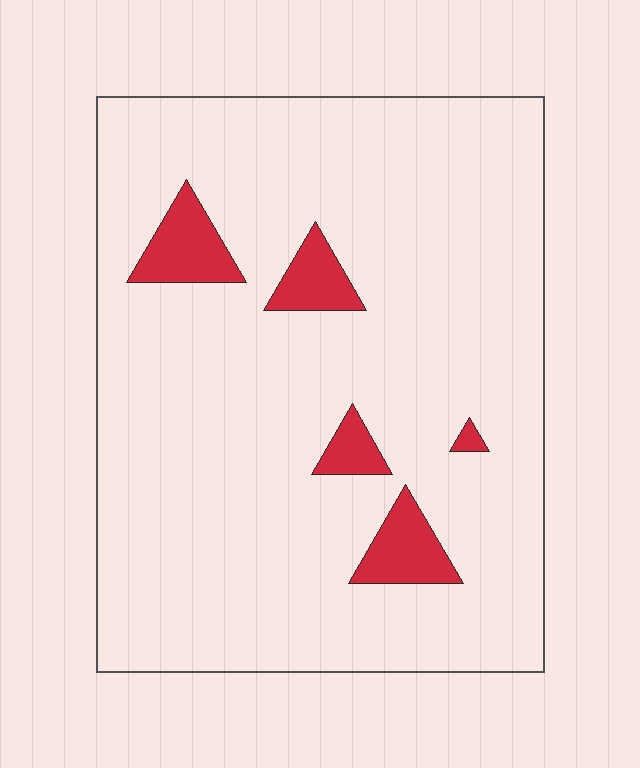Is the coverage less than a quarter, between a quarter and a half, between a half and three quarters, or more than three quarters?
Less than a quarter.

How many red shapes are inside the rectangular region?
5.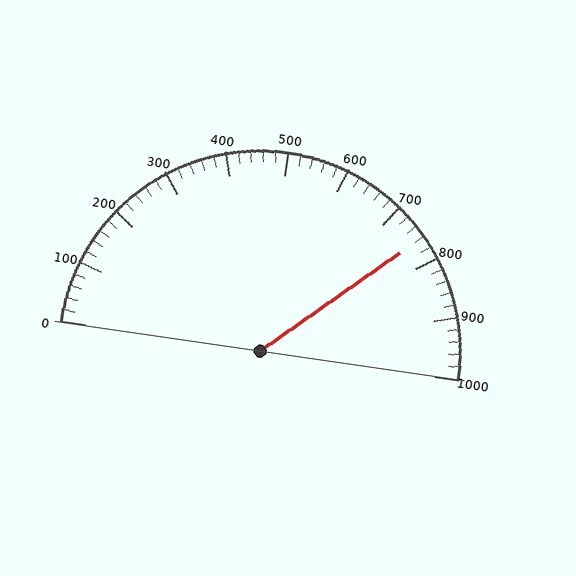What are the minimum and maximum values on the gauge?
The gauge ranges from 0 to 1000.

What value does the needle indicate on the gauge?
The needle indicates approximately 760.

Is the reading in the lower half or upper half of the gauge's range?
The reading is in the upper half of the range (0 to 1000).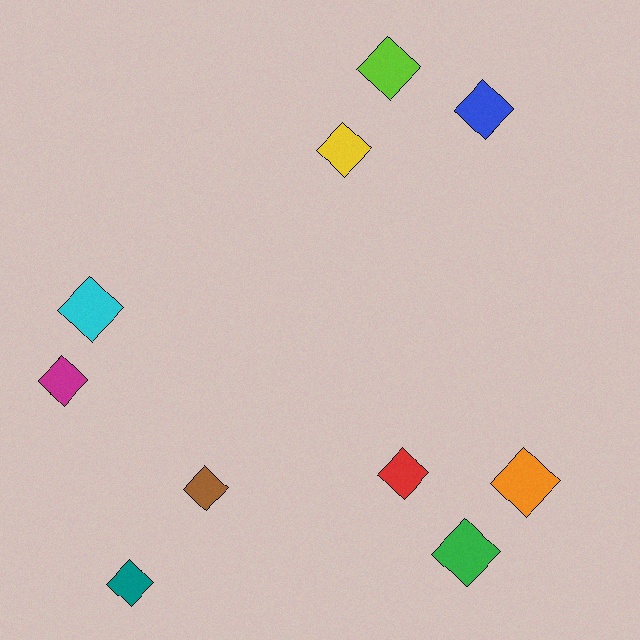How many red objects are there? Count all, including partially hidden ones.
There is 1 red object.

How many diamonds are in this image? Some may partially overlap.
There are 10 diamonds.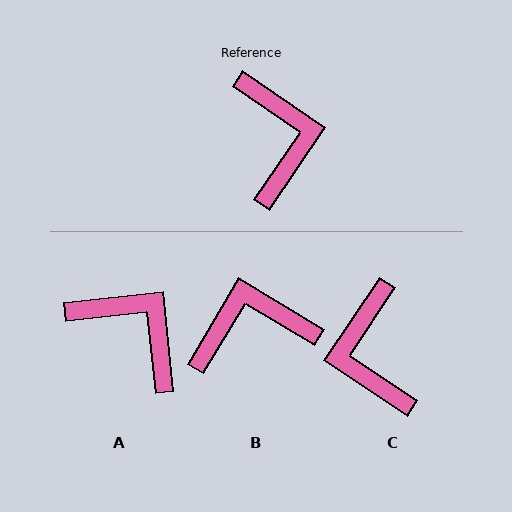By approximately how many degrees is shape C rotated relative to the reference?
Approximately 179 degrees clockwise.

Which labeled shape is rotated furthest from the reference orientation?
C, about 179 degrees away.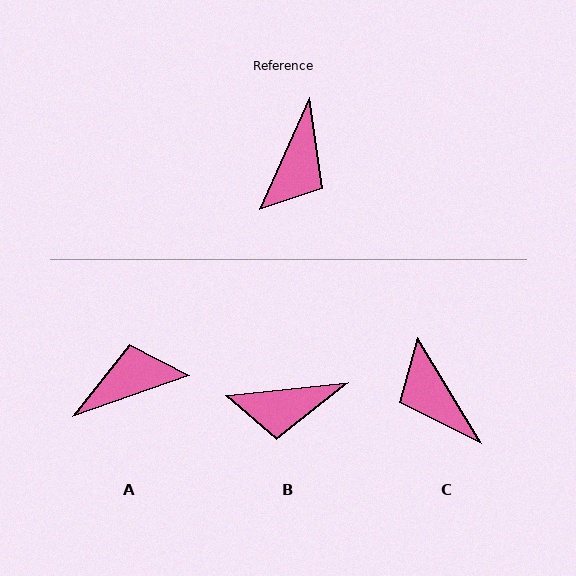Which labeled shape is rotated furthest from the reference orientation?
A, about 134 degrees away.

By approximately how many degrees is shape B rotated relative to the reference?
Approximately 60 degrees clockwise.